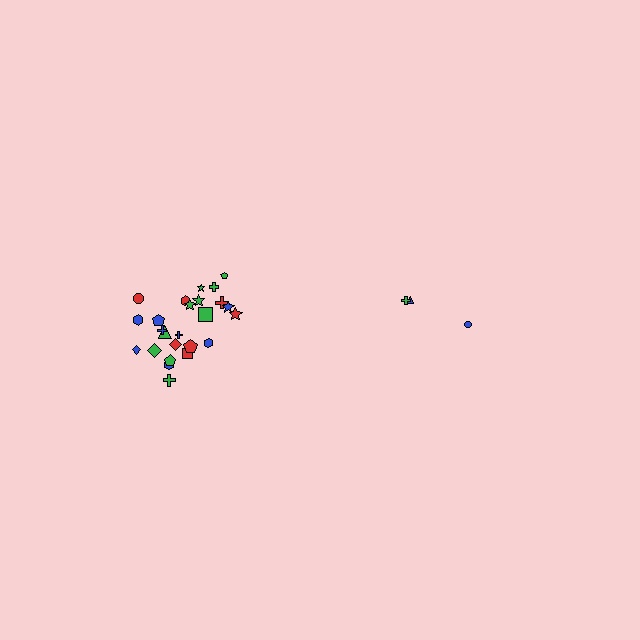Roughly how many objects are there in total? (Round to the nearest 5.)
Roughly 30 objects in total.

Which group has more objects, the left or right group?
The left group.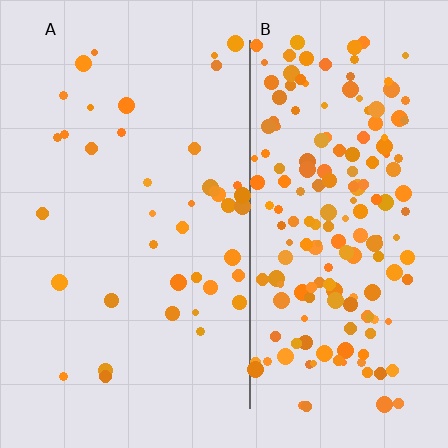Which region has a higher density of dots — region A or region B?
B (the right).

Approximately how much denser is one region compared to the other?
Approximately 4.6× — region B over region A.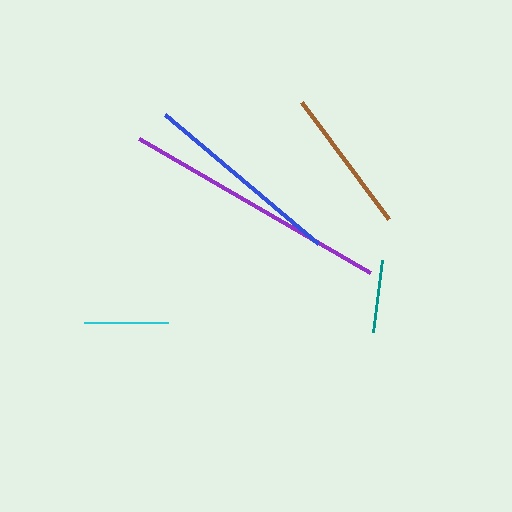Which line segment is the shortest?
The teal line is the shortest at approximately 73 pixels.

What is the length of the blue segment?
The blue segment is approximately 200 pixels long.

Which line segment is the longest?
The purple line is the longest at approximately 267 pixels.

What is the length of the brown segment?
The brown segment is approximately 146 pixels long.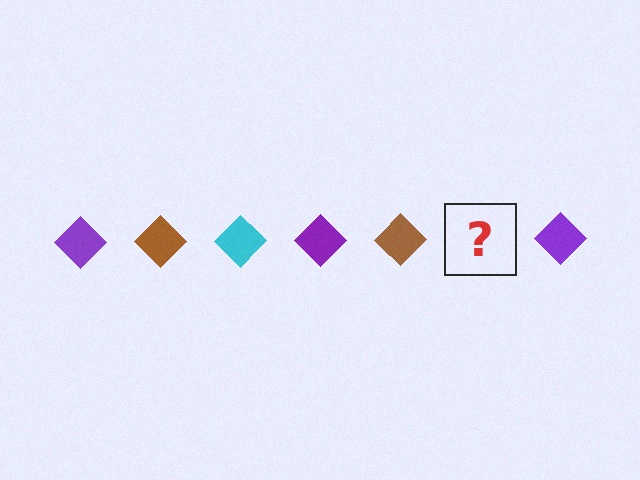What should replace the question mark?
The question mark should be replaced with a cyan diamond.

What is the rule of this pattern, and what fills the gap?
The rule is that the pattern cycles through purple, brown, cyan diamonds. The gap should be filled with a cyan diamond.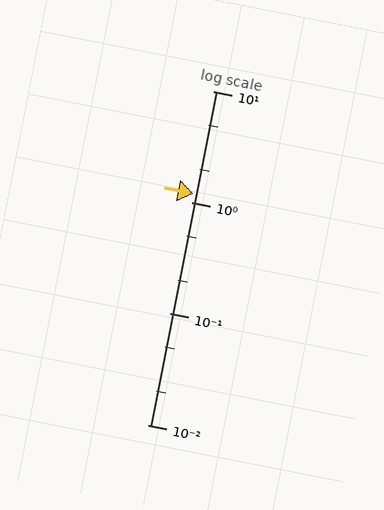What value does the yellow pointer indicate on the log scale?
The pointer indicates approximately 1.2.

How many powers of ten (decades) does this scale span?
The scale spans 3 decades, from 0.01 to 10.